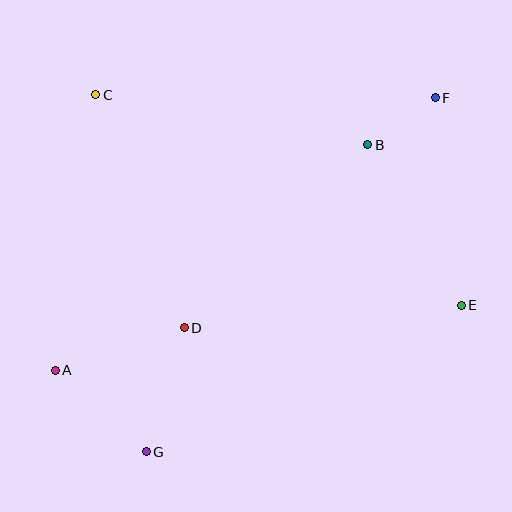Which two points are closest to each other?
Points B and F are closest to each other.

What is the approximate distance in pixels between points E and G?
The distance between E and G is approximately 348 pixels.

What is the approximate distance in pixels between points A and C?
The distance between A and C is approximately 279 pixels.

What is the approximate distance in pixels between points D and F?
The distance between D and F is approximately 340 pixels.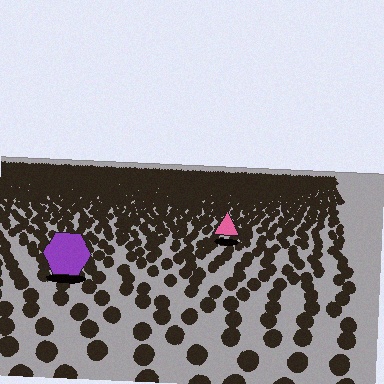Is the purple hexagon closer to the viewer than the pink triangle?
Yes. The purple hexagon is closer — you can tell from the texture gradient: the ground texture is coarser near it.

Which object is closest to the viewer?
The purple hexagon is closest. The texture marks near it are larger and more spread out.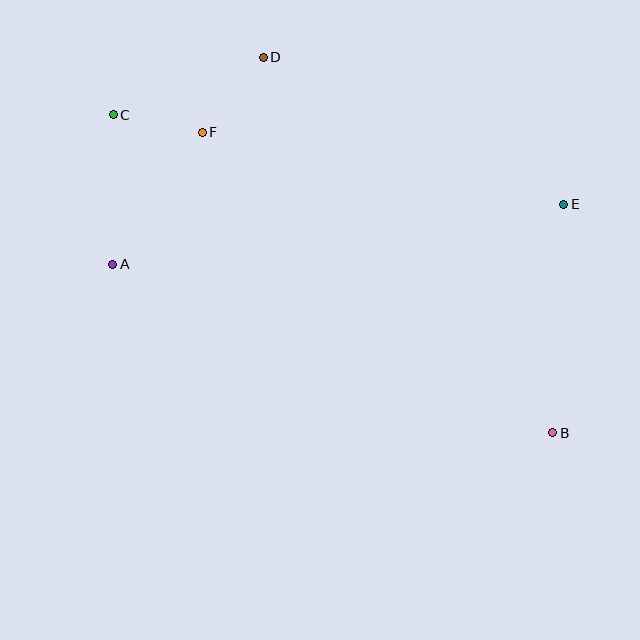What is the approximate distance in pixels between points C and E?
The distance between C and E is approximately 459 pixels.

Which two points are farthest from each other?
Points B and C are farthest from each other.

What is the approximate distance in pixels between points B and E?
The distance between B and E is approximately 228 pixels.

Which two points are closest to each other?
Points C and F are closest to each other.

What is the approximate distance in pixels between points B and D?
The distance between B and D is approximately 474 pixels.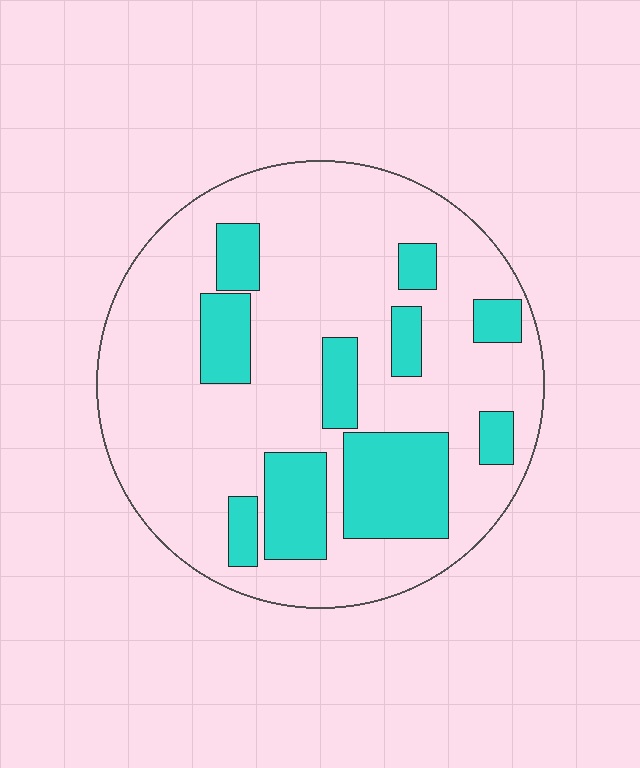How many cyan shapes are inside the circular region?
10.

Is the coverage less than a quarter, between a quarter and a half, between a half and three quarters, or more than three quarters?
Less than a quarter.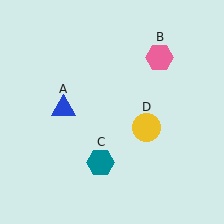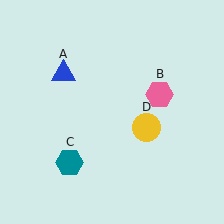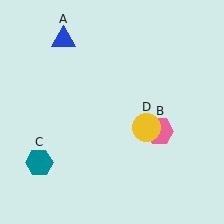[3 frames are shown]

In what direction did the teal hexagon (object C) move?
The teal hexagon (object C) moved left.